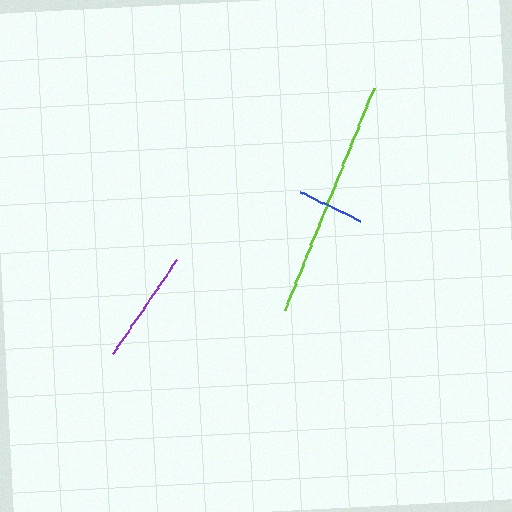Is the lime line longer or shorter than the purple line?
The lime line is longer than the purple line.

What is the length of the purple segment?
The purple segment is approximately 114 pixels long.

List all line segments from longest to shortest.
From longest to shortest: lime, purple, blue.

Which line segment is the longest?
The lime line is the longest at approximately 238 pixels.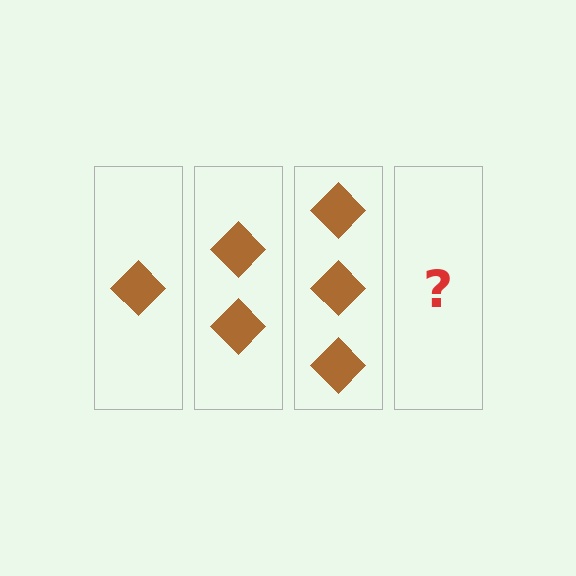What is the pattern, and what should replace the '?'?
The pattern is that each step adds one more diamond. The '?' should be 4 diamonds.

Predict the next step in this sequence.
The next step is 4 diamonds.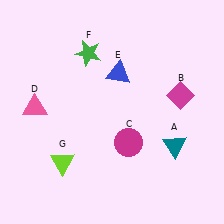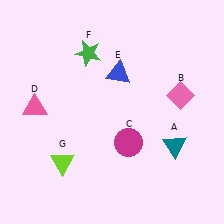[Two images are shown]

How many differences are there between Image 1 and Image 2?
There is 1 difference between the two images.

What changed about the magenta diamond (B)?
In Image 1, B is magenta. In Image 2, it changed to pink.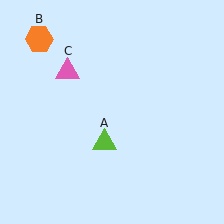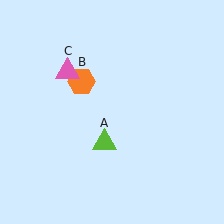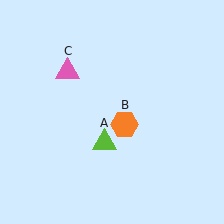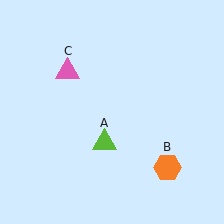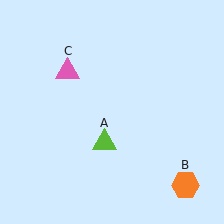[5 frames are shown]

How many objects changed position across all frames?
1 object changed position: orange hexagon (object B).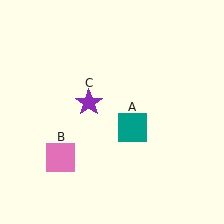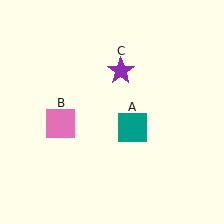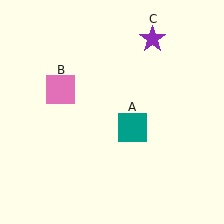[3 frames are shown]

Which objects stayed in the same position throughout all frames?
Teal square (object A) remained stationary.